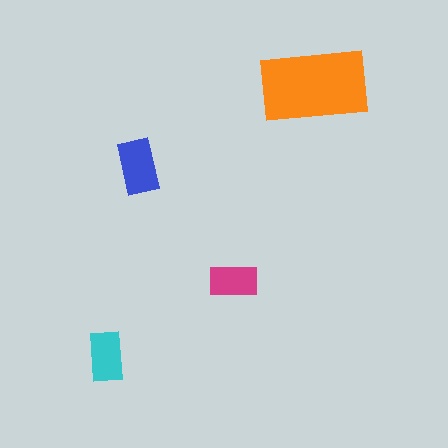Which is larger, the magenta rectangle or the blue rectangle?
The blue one.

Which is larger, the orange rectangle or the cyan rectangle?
The orange one.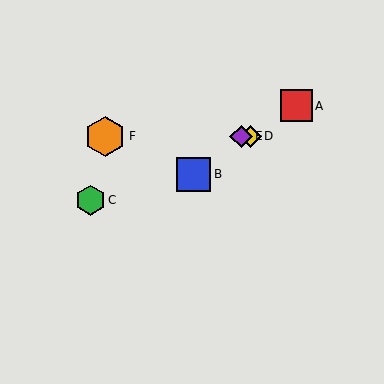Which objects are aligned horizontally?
Objects D, E, F are aligned horizontally.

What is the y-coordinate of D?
Object D is at y≈136.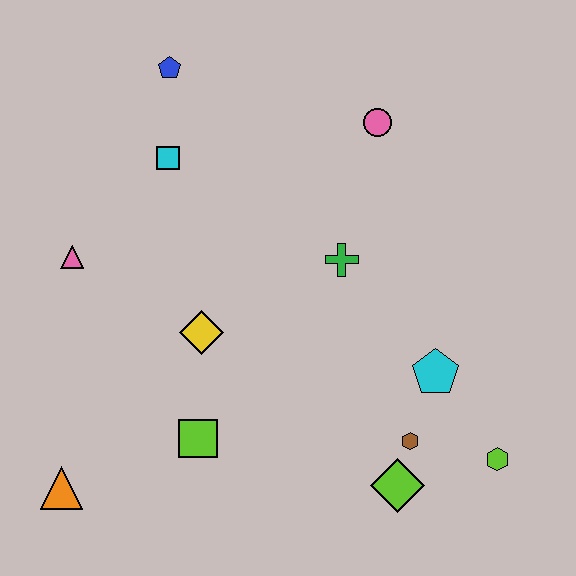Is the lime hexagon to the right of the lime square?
Yes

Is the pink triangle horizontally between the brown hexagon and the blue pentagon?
No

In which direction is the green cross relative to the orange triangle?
The green cross is to the right of the orange triangle.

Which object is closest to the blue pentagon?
The cyan square is closest to the blue pentagon.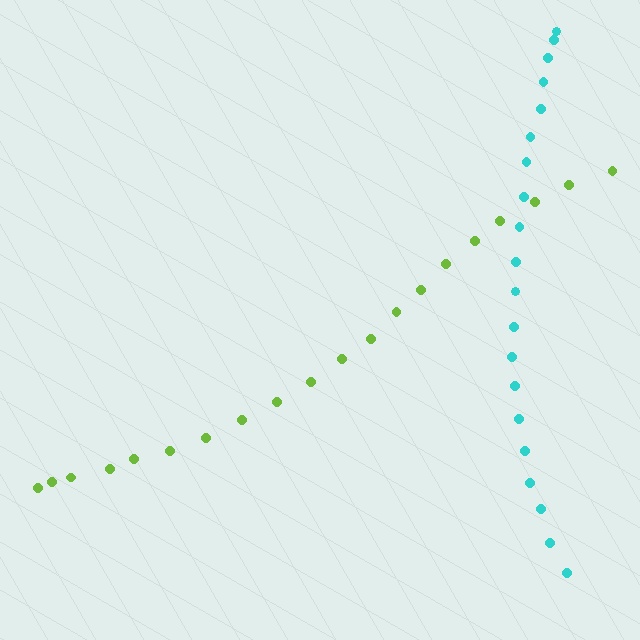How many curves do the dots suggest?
There are 2 distinct paths.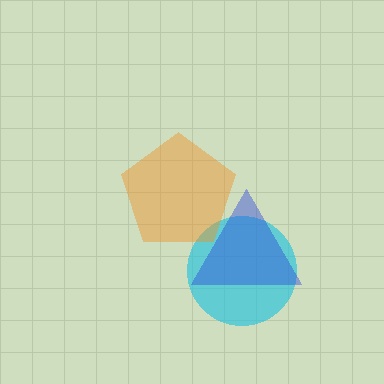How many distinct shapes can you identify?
There are 3 distinct shapes: a cyan circle, a blue triangle, an orange pentagon.